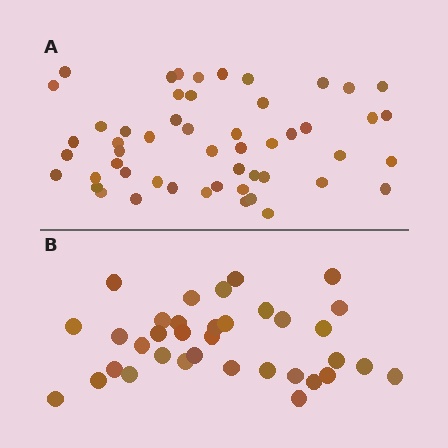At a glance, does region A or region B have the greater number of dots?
Region A (the top region) has more dots.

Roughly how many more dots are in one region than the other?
Region A has approximately 15 more dots than region B.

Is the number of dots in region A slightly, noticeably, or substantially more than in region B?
Region A has substantially more. The ratio is roughly 1.5 to 1.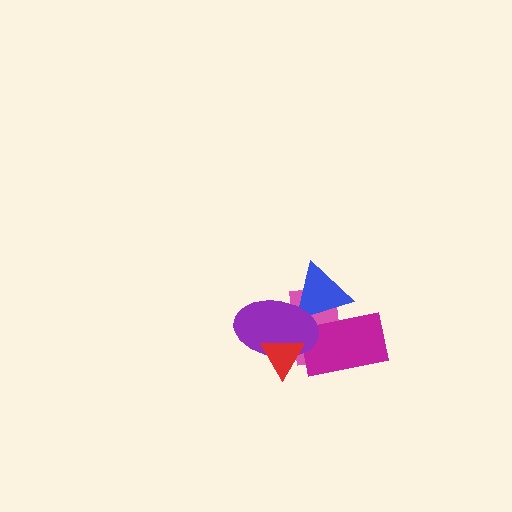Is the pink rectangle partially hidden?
Yes, it is partially covered by another shape.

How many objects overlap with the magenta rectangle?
3 objects overlap with the magenta rectangle.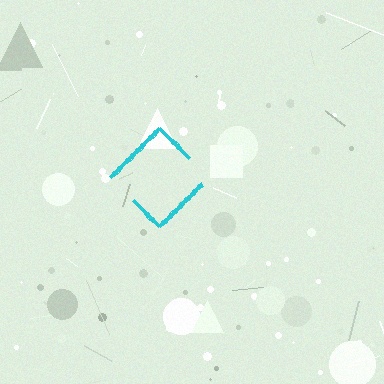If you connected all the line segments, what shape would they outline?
They would outline a diamond.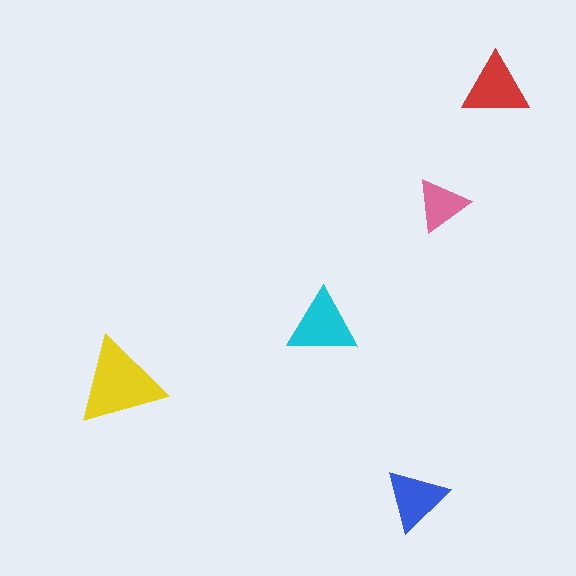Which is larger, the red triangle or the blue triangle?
The red one.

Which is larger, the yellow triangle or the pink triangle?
The yellow one.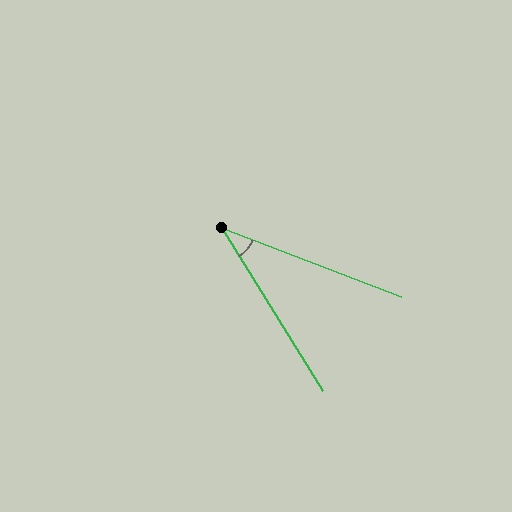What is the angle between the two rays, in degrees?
Approximately 37 degrees.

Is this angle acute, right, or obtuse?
It is acute.